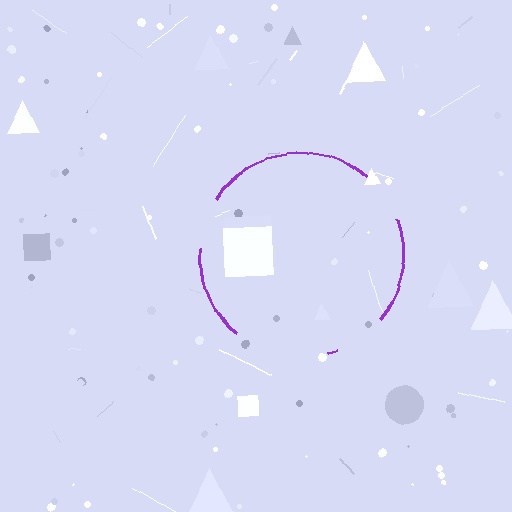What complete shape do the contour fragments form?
The contour fragments form a circle.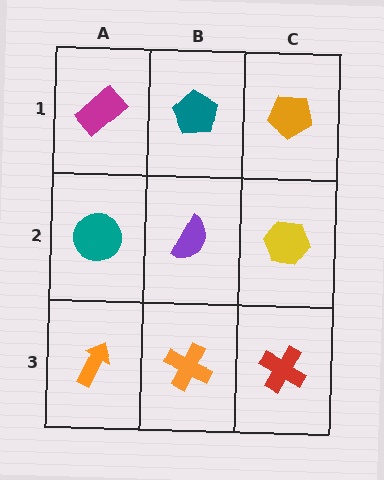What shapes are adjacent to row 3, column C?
A yellow hexagon (row 2, column C), an orange cross (row 3, column B).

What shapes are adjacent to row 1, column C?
A yellow hexagon (row 2, column C), a teal pentagon (row 1, column B).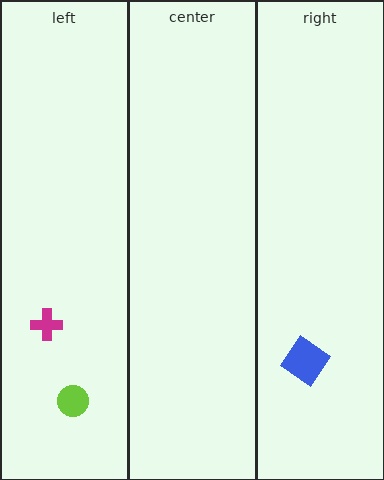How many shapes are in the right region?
1.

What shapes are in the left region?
The lime circle, the magenta cross.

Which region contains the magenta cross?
The left region.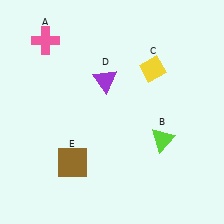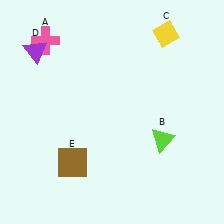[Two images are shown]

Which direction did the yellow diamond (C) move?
The yellow diamond (C) moved up.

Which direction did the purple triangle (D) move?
The purple triangle (D) moved left.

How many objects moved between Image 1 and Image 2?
2 objects moved between the two images.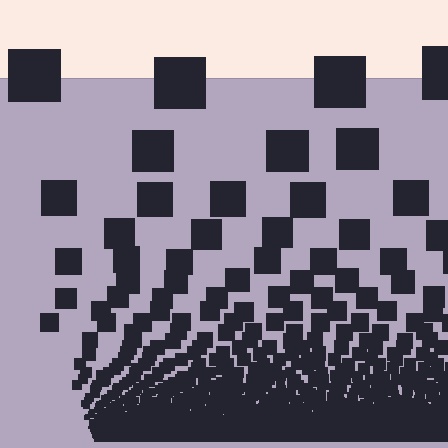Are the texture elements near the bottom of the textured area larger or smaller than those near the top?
Smaller. The gradient is inverted — elements near the bottom are smaller and denser.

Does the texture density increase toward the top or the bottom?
Density increases toward the bottom.